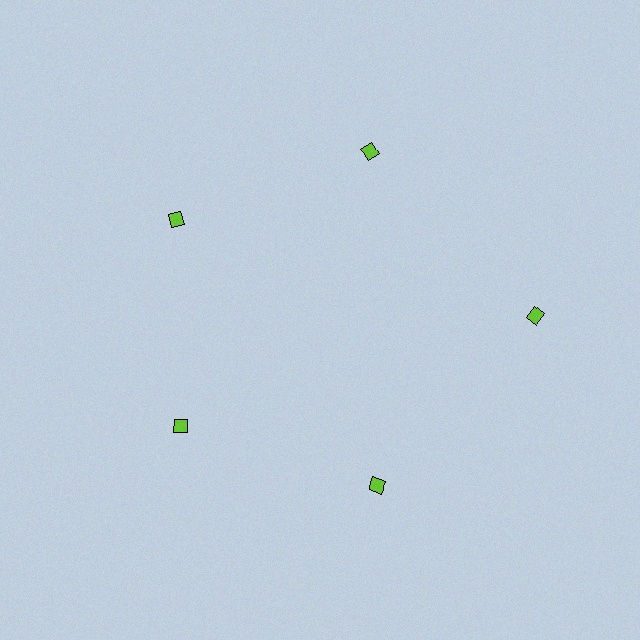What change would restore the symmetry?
The symmetry would be restored by moving it inward, back onto the ring so that all 5 diamonds sit at equal angles and equal distance from the center.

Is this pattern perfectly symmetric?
No. The 5 lime diamonds are arranged in a ring, but one element near the 3 o'clock position is pushed outward from the center, breaking the 5-fold rotational symmetry.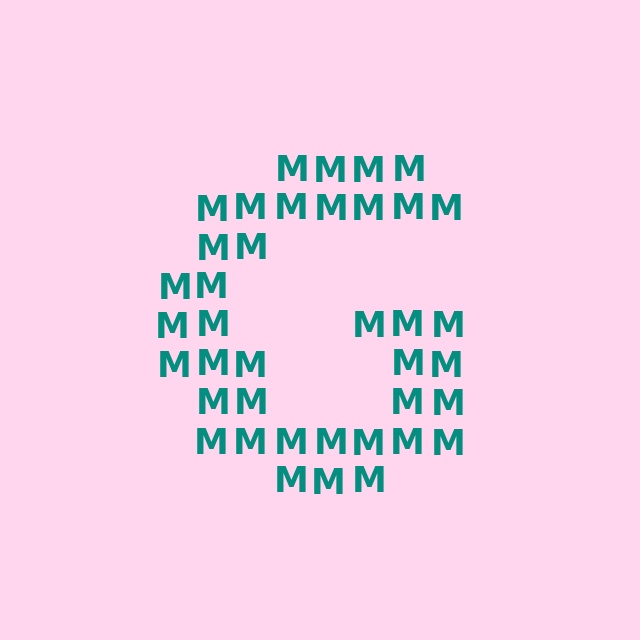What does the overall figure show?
The overall figure shows the letter G.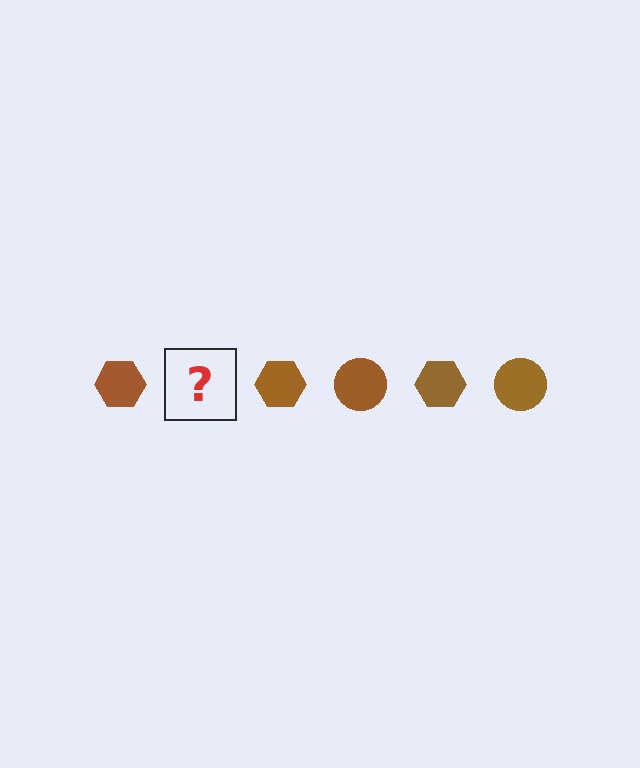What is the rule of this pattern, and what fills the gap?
The rule is that the pattern cycles through hexagon, circle shapes in brown. The gap should be filled with a brown circle.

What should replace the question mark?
The question mark should be replaced with a brown circle.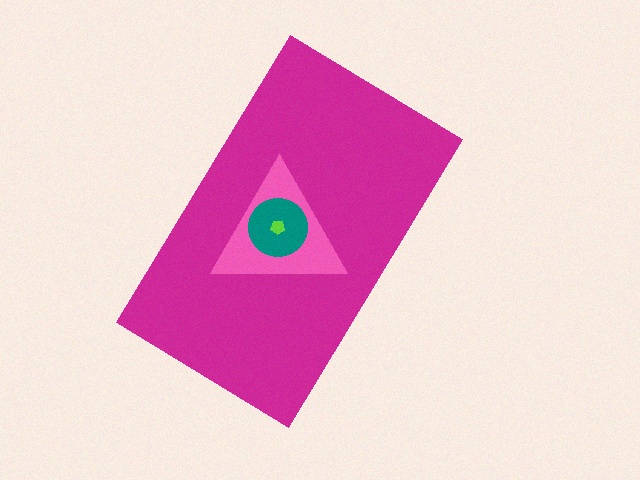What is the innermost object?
The lime pentagon.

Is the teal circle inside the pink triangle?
Yes.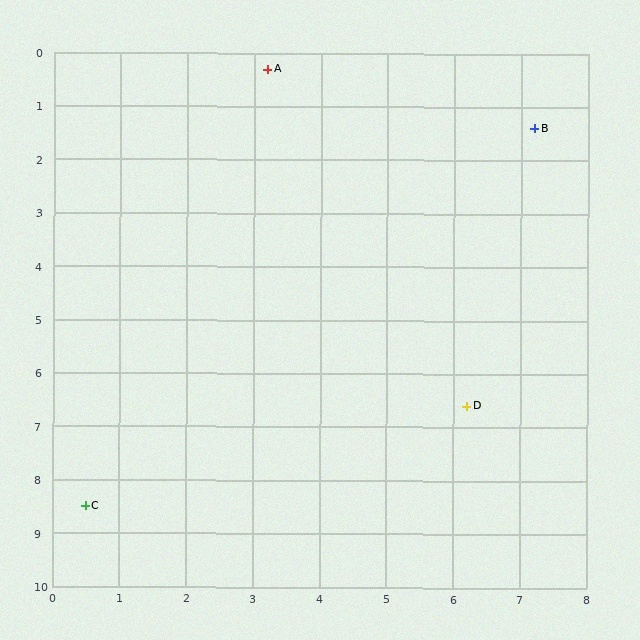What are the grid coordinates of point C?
Point C is at approximately (0.5, 8.5).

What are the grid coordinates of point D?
Point D is at approximately (6.2, 6.6).